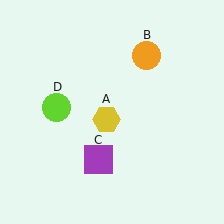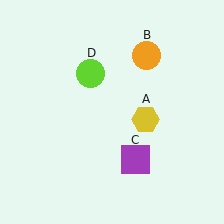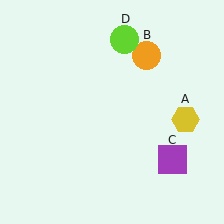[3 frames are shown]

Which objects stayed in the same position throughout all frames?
Orange circle (object B) remained stationary.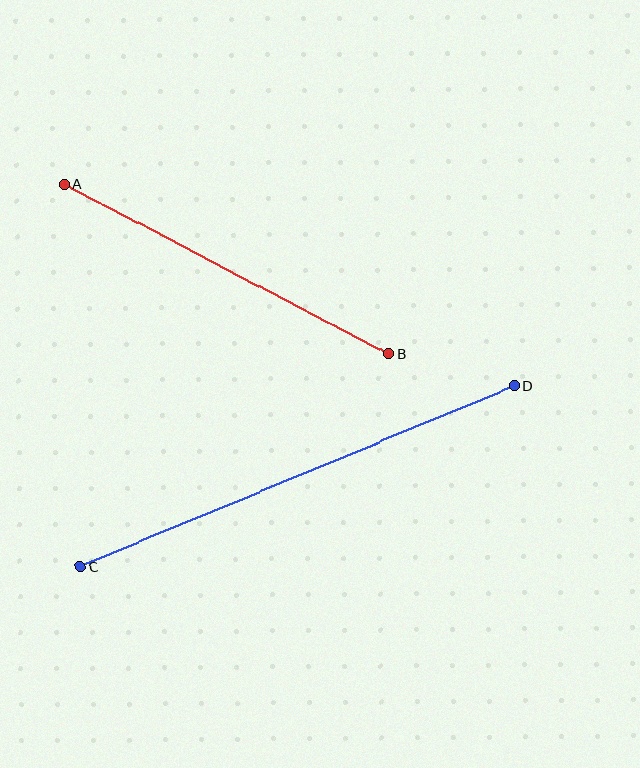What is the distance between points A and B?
The distance is approximately 366 pixels.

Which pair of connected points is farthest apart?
Points C and D are farthest apart.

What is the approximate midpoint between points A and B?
The midpoint is at approximately (226, 269) pixels.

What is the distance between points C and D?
The distance is approximately 470 pixels.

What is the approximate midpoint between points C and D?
The midpoint is at approximately (297, 476) pixels.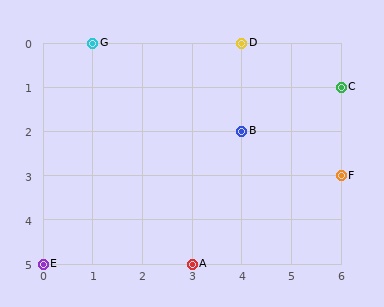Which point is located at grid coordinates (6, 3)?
Point F is at (6, 3).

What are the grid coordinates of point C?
Point C is at grid coordinates (6, 1).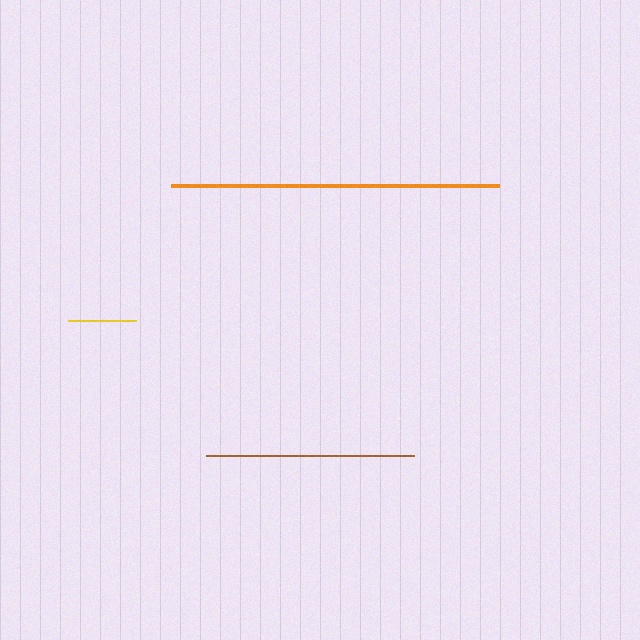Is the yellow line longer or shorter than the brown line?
The brown line is longer than the yellow line.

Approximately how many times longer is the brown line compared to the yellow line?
The brown line is approximately 3.1 times the length of the yellow line.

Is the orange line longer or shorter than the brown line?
The orange line is longer than the brown line.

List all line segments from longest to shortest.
From longest to shortest: orange, brown, yellow.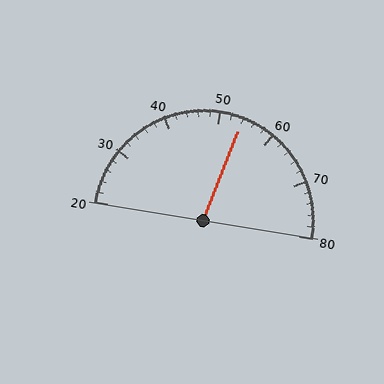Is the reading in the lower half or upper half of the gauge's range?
The reading is in the upper half of the range (20 to 80).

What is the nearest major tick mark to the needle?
The nearest major tick mark is 50.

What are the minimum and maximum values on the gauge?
The gauge ranges from 20 to 80.